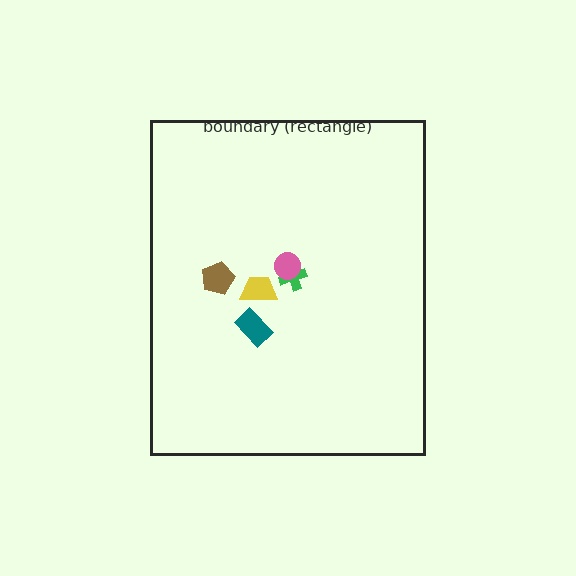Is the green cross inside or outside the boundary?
Inside.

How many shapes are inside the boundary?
5 inside, 0 outside.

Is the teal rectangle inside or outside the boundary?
Inside.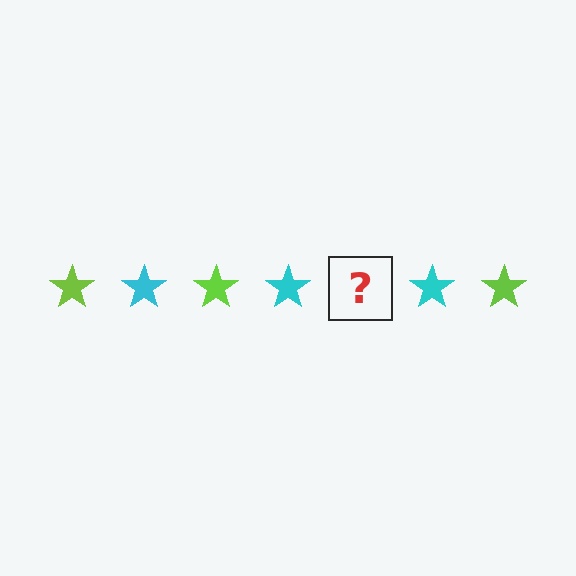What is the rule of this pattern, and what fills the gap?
The rule is that the pattern cycles through lime, cyan stars. The gap should be filled with a lime star.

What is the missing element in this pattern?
The missing element is a lime star.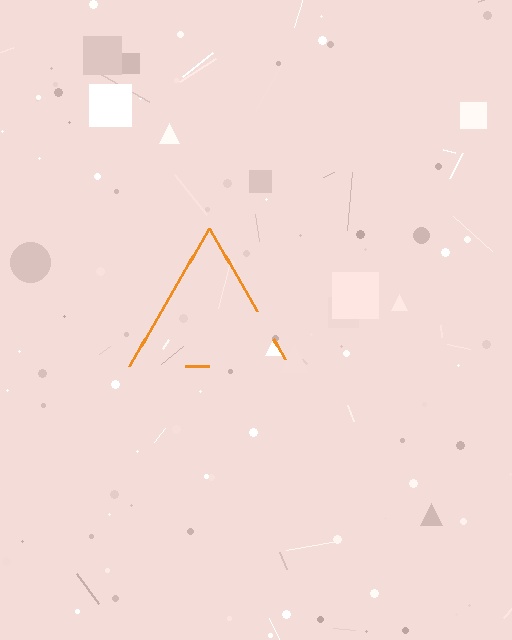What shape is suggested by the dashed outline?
The dashed outline suggests a triangle.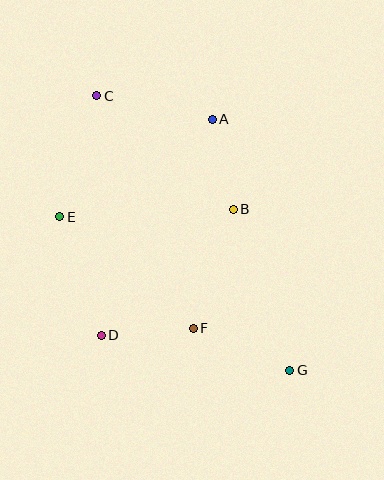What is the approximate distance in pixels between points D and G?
The distance between D and G is approximately 191 pixels.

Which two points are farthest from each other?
Points C and G are farthest from each other.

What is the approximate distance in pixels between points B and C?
The distance between B and C is approximately 178 pixels.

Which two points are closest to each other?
Points D and F are closest to each other.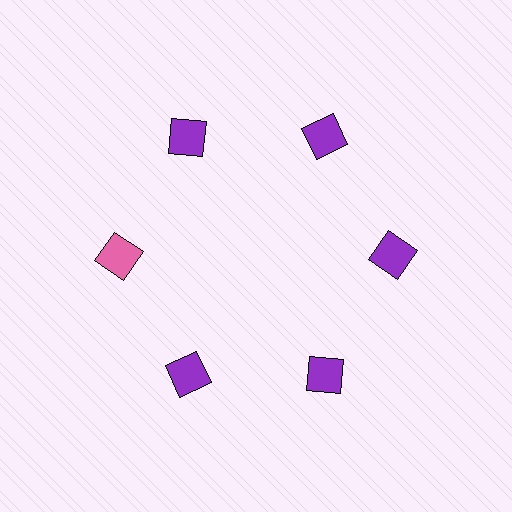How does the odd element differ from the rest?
It has a different color: pink instead of purple.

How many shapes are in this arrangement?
There are 6 shapes arranged in a ring pattern.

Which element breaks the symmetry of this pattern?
The pink square at roughly the 9 o'clock position breaks the symmetry. All other shapes are purple squares.